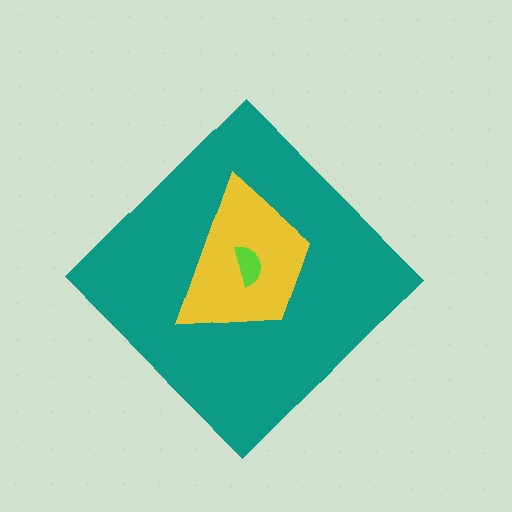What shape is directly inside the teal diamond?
The yellow trapezoid.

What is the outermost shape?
The teal diamond.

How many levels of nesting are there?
3.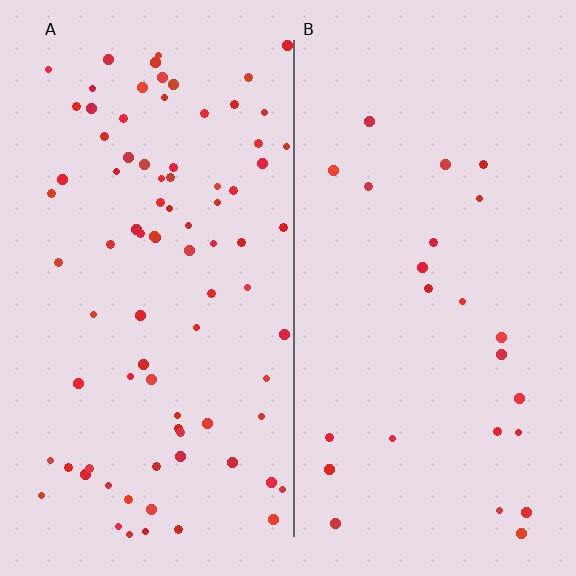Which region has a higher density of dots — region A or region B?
A (the left).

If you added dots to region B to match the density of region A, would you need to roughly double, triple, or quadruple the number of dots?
Approximately triple.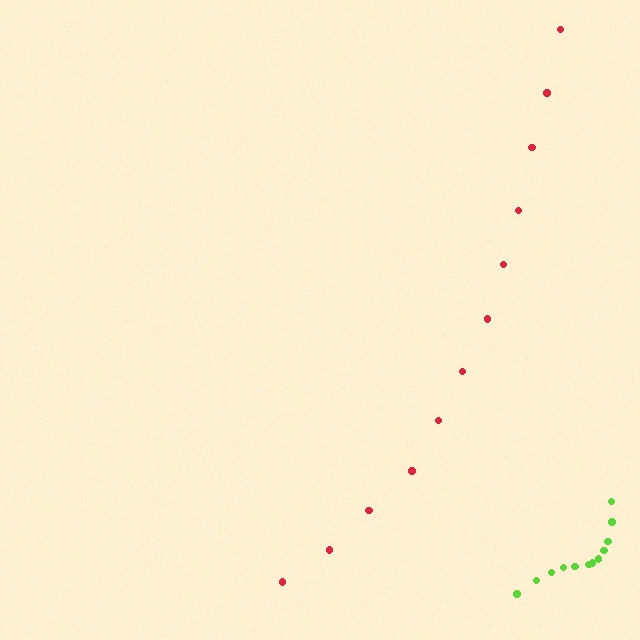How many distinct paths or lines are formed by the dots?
There are 2 distinct paths.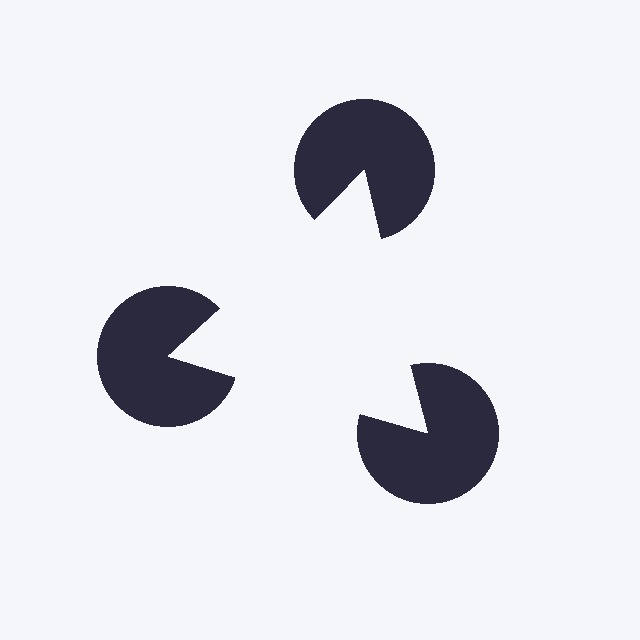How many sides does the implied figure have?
3 sides.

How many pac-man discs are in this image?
There are 3 — one at each vertex of the illusory triangle.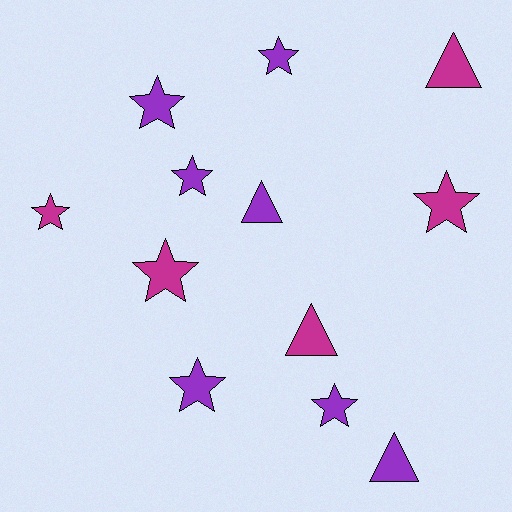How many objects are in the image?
There are 12 objects.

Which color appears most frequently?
Purple, with 7 objects.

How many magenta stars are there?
There are 3 magenta stars.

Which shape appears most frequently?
Star, with 8 objects.